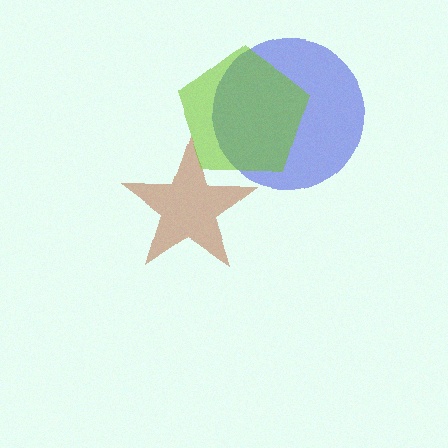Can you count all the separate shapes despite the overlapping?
Yes, there are 3 separate shapes.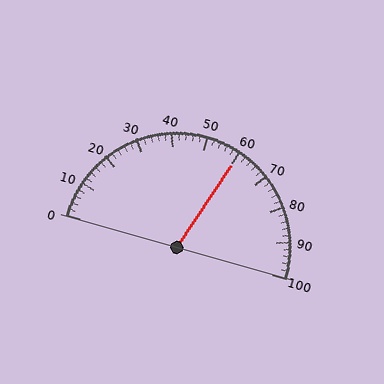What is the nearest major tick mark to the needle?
The nearest major tick mark is 60.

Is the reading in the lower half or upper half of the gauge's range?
The reading is in the upper half of the range (0 to 100).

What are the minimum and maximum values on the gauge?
The gauge ranges from 0 to 100.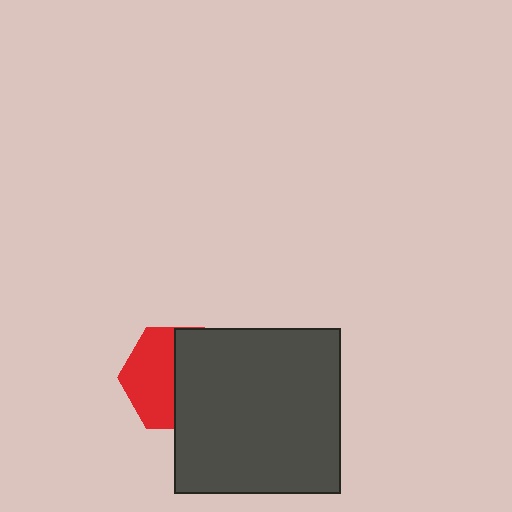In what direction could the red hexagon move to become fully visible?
The red hexagon could move left. That would shift it out from behind the dark gray square entirely.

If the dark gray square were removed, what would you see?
You would see the complete red hexagon.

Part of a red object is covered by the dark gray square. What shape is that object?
It is a hexagon.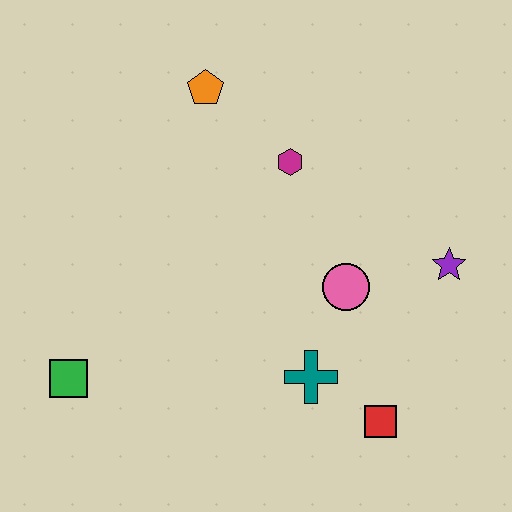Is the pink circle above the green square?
Yes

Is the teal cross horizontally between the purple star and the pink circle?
No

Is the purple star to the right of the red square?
Yes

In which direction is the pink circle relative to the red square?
The pink circle is above the red square.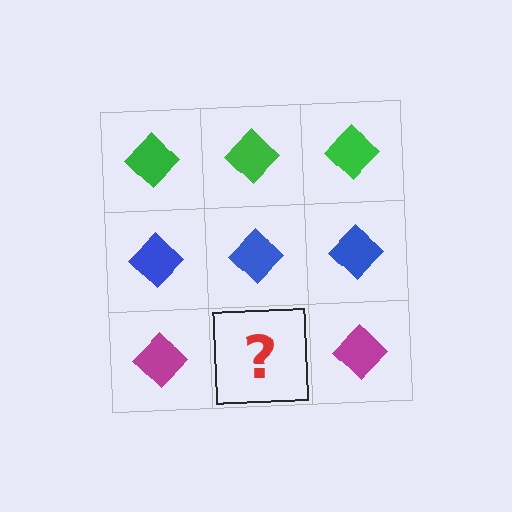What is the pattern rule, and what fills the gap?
The rule is that each row has a consistent color. The gap should be filled with a magenta diamond.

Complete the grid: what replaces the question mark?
The question mark should be replaced with a magenta diamond.